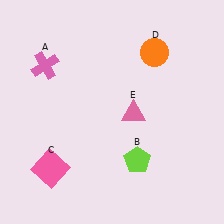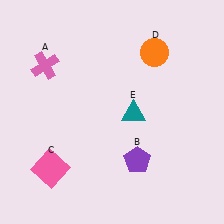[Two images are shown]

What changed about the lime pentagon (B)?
In Image 1, B is lime. In Image 2, it changed to purple.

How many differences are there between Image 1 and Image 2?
There are 2 differences between the two images.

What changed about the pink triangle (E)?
In Image 1, E is pink. In Image 2, it changed to teal.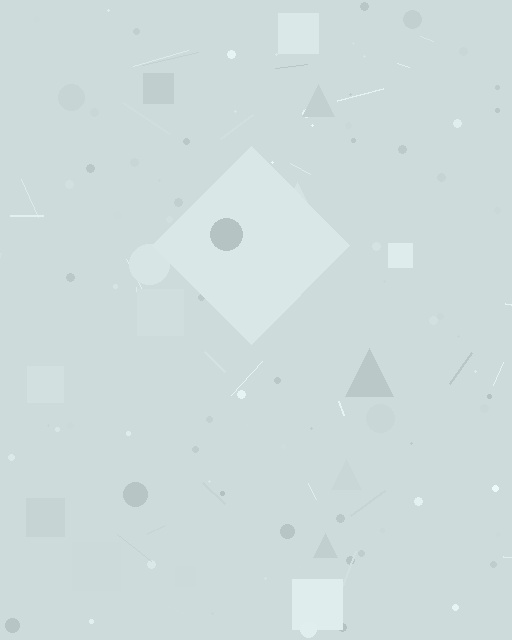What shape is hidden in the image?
A diamond is hidden in the image.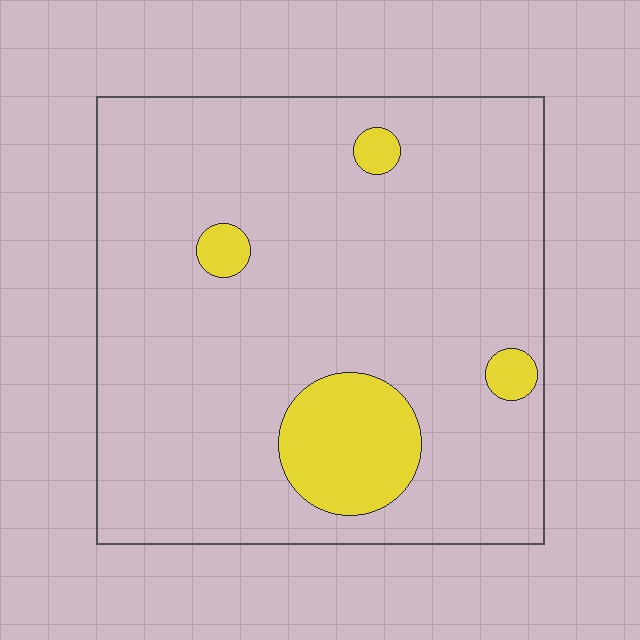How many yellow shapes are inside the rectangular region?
4.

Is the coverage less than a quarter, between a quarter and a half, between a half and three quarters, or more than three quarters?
Less than a quarter.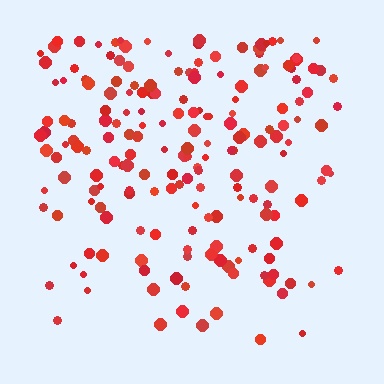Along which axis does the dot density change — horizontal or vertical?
Vertical.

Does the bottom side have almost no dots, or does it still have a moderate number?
Still a moderate number, just noticeably fewer than the top.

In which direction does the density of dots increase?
From bottom to top, with the top side densest.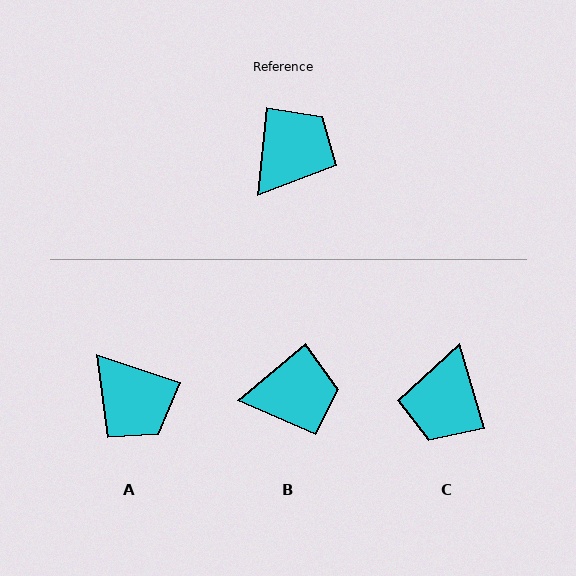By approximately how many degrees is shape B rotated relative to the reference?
Approximately 45 degrees clockwise.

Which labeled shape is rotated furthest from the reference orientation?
C, about 158 degrees away.